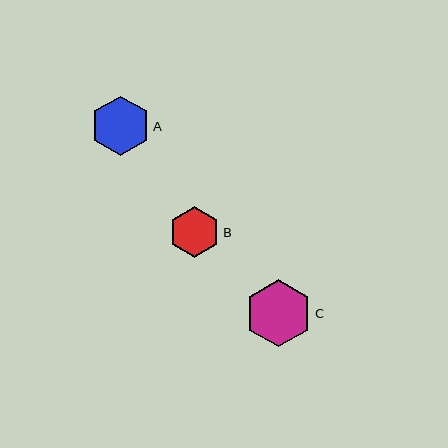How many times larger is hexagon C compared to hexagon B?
Hexagon C is approximately 1.3 times the size of hexagon B.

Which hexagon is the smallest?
Hexagon B is the smallest with a size of approximately 51 pixels.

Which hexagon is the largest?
Hexagon C is the largest with a size of approximately 67 pixels.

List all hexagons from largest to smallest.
From largest to smallest: C, A, B.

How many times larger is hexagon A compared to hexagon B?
Hexagon A is approximately 1.2 times the size of hexagon B.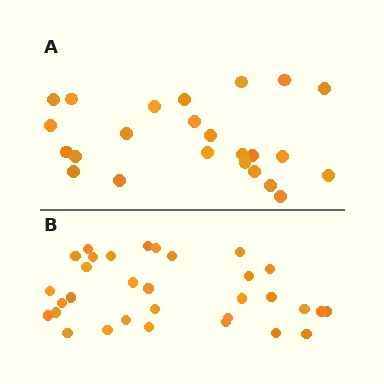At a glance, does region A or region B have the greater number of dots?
Region B (the bottom region) has more dots.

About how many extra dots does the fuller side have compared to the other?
Region B has roughly 8 or so more dots than region A.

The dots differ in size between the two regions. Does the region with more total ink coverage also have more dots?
No. Region A has more total ink coverage because its dots are larger, but region B actually contains more individual dots. Total area can be misleading — the number of items is what matters here.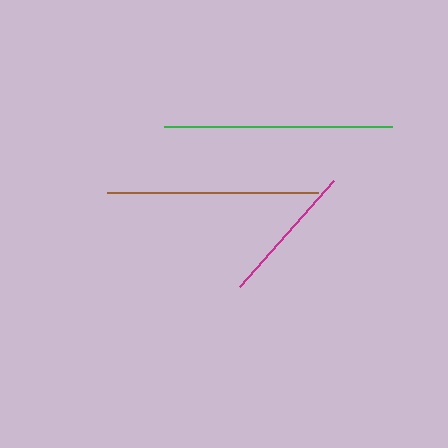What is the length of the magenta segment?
The magenta segment is approximately 142 pixels long.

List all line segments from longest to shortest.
From longest to shortest: green, brown, magenta.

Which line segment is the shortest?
The magenta line is the shortest at approximately 142 pixels.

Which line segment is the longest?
The green line is the longest at approximately 229 pixels.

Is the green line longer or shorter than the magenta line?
The green line is longer than the magenta line.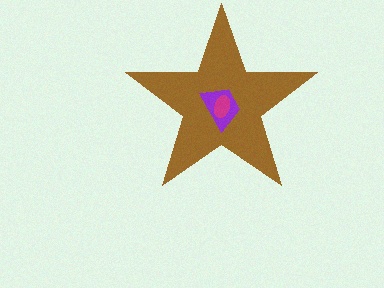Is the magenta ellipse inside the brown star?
Yes.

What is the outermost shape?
The brown star.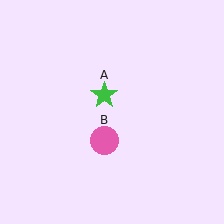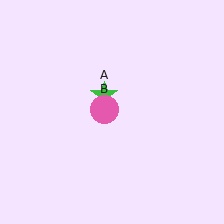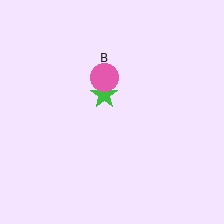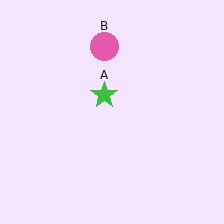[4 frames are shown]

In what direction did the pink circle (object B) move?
The pink circle (object B) moved up.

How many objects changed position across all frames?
1 object changed position: pink circle (object B).